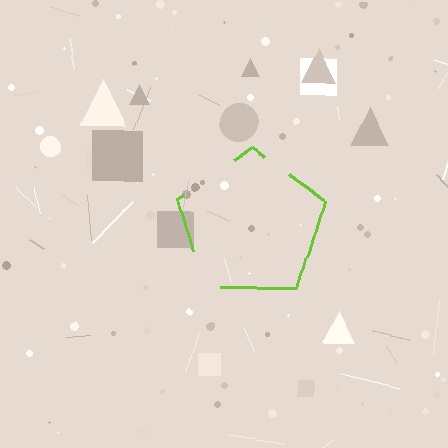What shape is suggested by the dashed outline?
The dashed outline suggests a pentagon.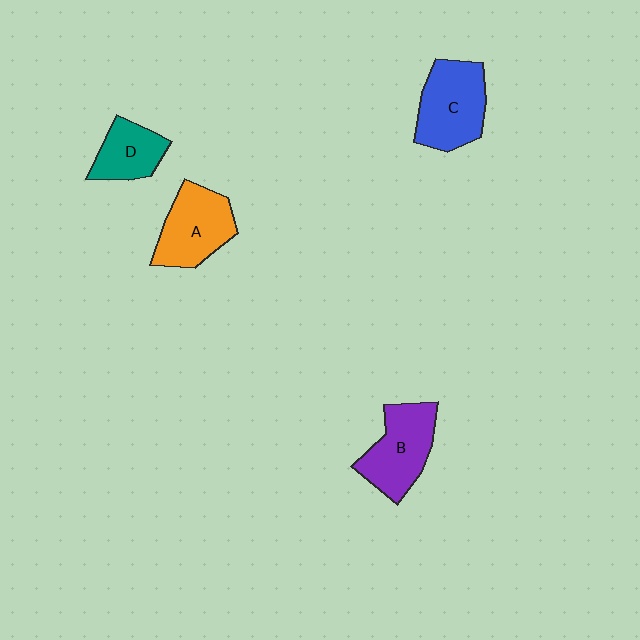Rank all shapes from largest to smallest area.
From largest to smallest: C (blue), B (purple), A (orange), D (teal).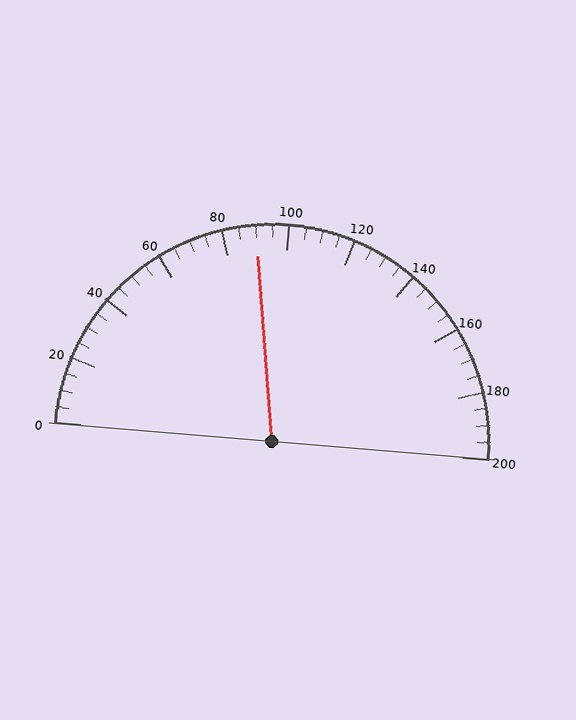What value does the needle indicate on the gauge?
The needle indicates approximately 90.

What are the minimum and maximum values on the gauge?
The gauge ranges from 0 to 200.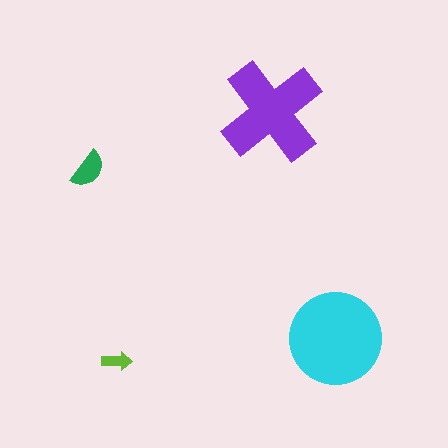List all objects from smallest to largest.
The lime arrow, the green semicircle, the purple cross, the cyan circle.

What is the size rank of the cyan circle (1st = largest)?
1st.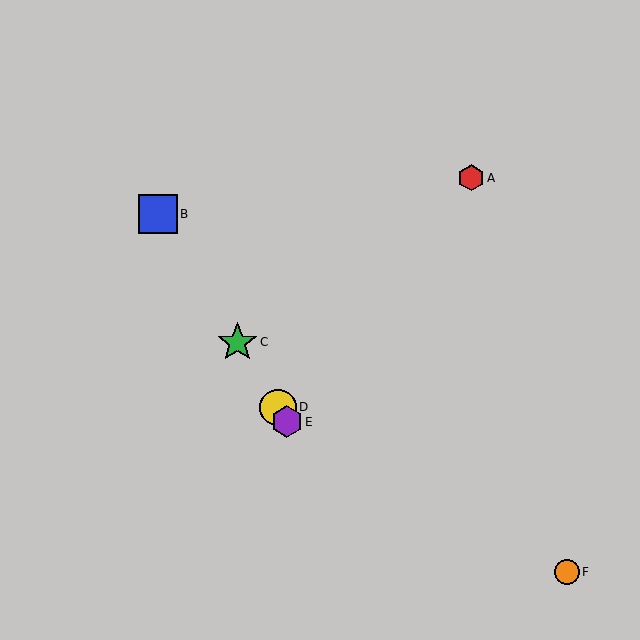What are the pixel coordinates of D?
Object D is at (278, 407).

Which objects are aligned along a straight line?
Objects B, C, D, E are aligned along a straight line.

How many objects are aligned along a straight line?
4 objects (B, C, D, E) are aligned along a straight line.